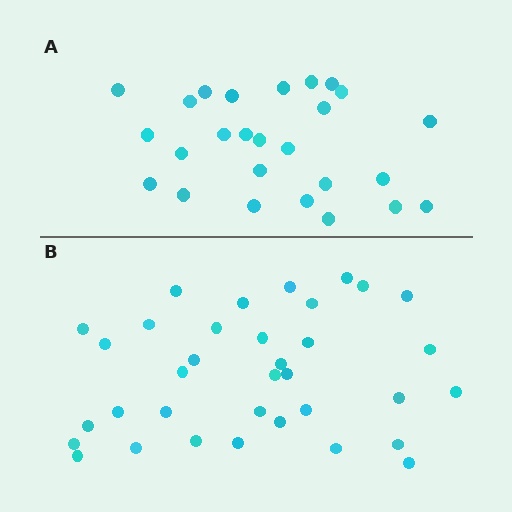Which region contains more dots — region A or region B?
Region B (the bottom region) has more dots.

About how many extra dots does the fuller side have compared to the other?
Region B has roughly 8 or so more dots than region A.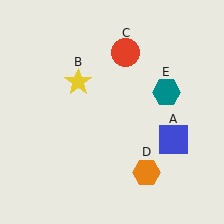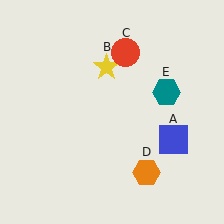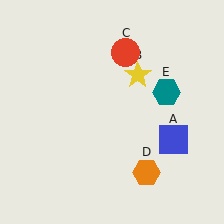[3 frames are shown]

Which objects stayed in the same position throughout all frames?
Blue square (object A) and red circle (object C) and orange hexagon (object D) and teal hexagon (object E) remained stationary.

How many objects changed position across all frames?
1 object changed position: yellow star (object B).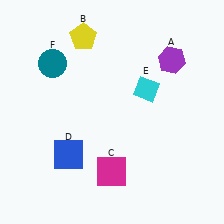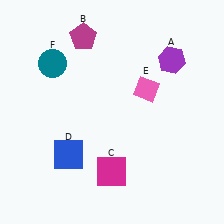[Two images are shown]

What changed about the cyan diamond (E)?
In Image 1, E is cyan. In Image 2, it changed to pink.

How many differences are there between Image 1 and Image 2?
There are 2 differences between the two images.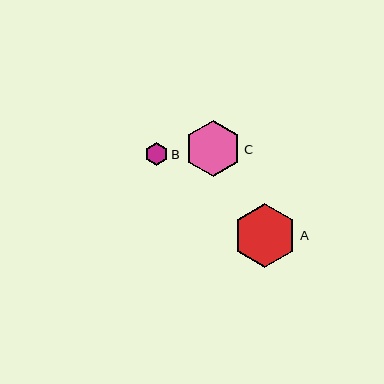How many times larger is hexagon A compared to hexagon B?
Hexagon A is approximately 2.8 times the size of hexagon B.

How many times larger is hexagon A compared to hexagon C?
Hexagon A is approximately 1.1 times the size of hexagon C.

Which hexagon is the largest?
Hexagon A is the largest with a size of approximately 63 pixels.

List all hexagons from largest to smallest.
From largest to smallest: A, C, B.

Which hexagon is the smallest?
Hexagon B is the smallest with a size of approximately 23 pixels.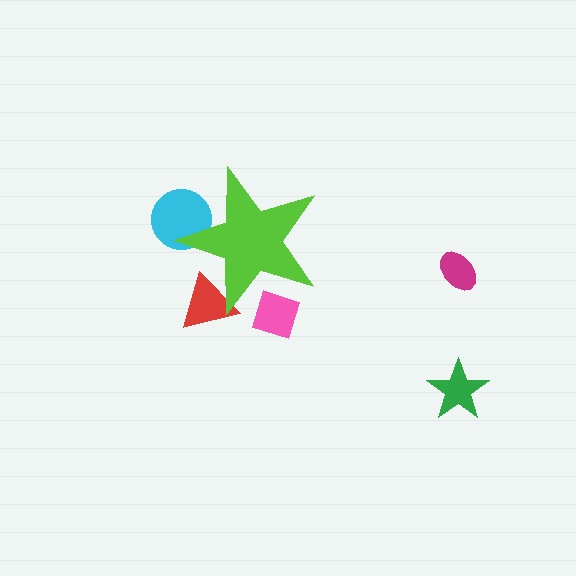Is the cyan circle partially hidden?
Yes, the cyan circle is partially hidden behind the lime star.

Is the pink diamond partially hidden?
Yes, the pink diamond is partially hidden behind the lime star.